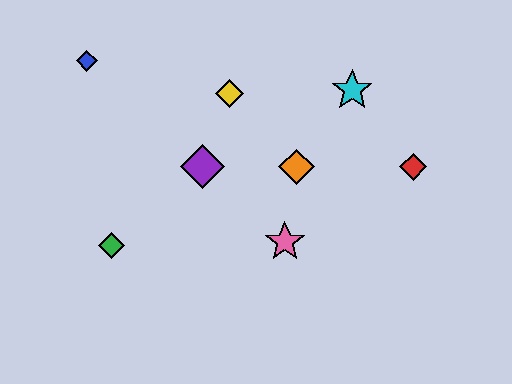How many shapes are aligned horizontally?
3 shapes (the red diamond, the purple diamond, the orange diamond) are aligned horizontally.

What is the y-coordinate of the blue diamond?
The blue diamond is at y≈61.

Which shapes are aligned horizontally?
The red diamond, the purple diamond, the orange diamond are aligned horizontally.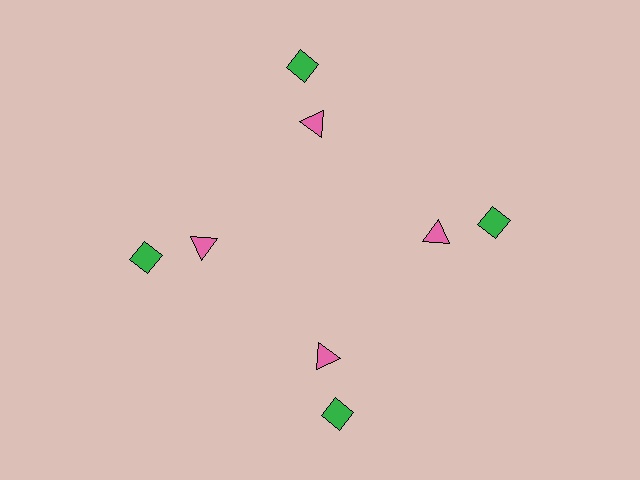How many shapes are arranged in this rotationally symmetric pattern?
There are 8 shapes, arranged in 4 groups of 2.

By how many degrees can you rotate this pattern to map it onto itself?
The pattern maps onto itself every 90 degrees of rotation.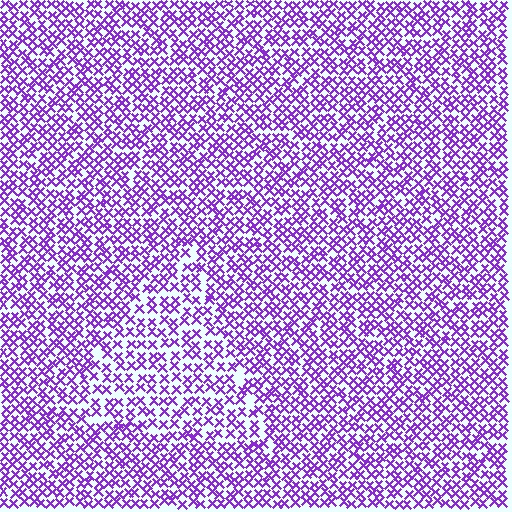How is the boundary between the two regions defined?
The boundary is defined by a change in element density (approximately 1.4x ratio). All elements are the same color, size, and shape.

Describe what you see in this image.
The image contains small purple elements arranged at two different densities. A triangle-shaped region is visible where the elements are less densely packed than the surrounding area.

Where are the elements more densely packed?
The elements are more densely packed outside the triangle boundary.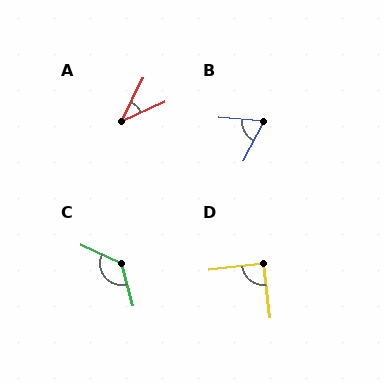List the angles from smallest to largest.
A (39°), B (68°), D (91°), C (130°).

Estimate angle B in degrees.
Approximately 68 degrees.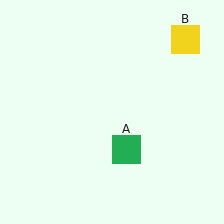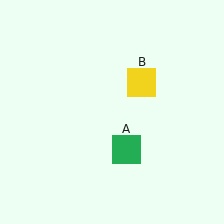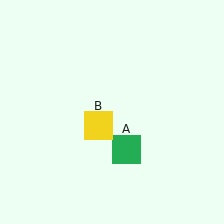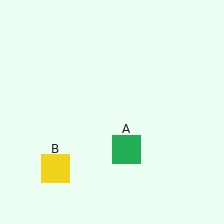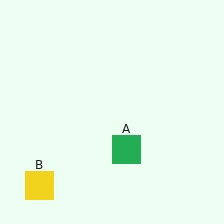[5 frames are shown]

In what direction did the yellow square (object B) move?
The yellow square (object B) moved down and to the left.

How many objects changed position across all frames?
1 object changed position: yellow square (object B).